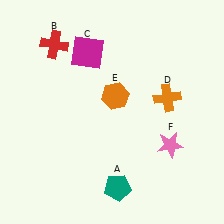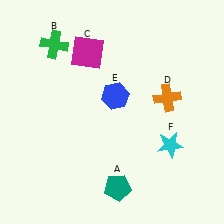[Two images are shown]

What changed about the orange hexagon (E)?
In Image 1, E is orange. In Image 2, it changed to blue.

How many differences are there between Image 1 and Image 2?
There are 3 differences between the two images.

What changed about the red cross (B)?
In Image 1, B is red. In Image 2, it changed to green.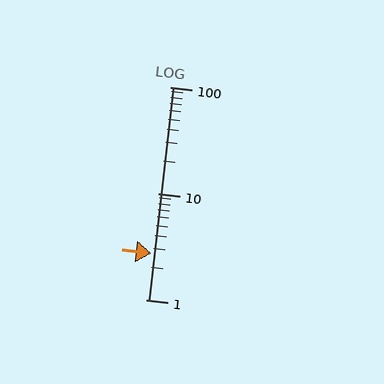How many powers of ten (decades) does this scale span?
The scale spans 2 decades, from 1 to 100.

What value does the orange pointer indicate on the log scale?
The pointer indicates approximately 2.7.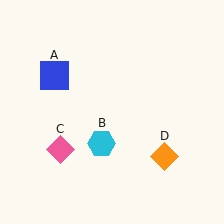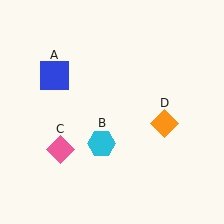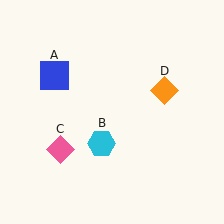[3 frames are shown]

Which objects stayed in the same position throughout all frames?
Blue square (object A) and cyan hexagon (object B) and pink diamond (object C) remained stationary.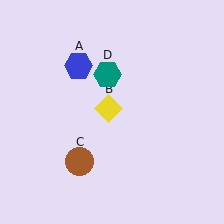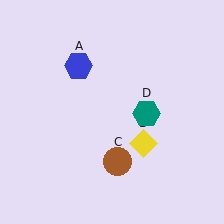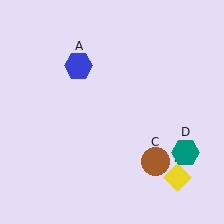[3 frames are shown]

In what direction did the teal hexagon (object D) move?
The teal hexagon (object D) moved down and to the right.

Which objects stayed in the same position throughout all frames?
Blue hexagon (object A) remained stationary.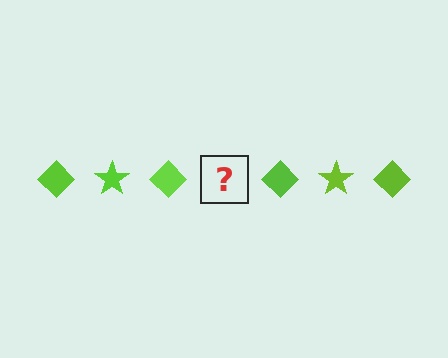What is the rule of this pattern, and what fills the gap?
The rule is that the pattern cycles through diamond, star shapes in lime. The gap should be filled with a lime star.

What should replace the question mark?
The question mark should be replaced with a lime star.